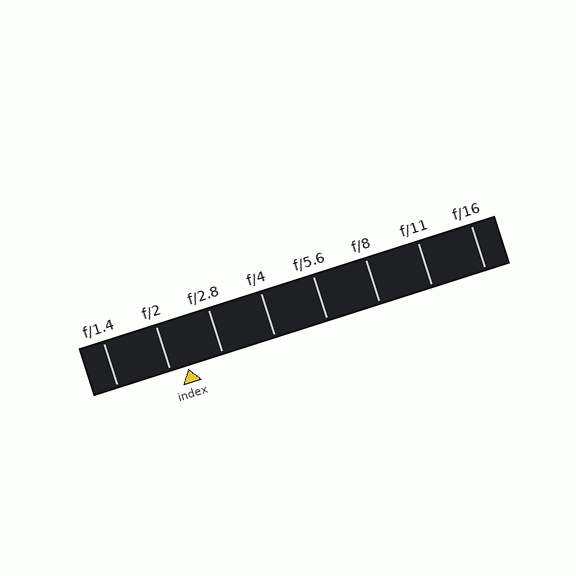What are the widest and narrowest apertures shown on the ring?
The widest aperture shown is f/1.4 and the narrowest is f/16.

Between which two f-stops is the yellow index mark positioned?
The index mark is between f/2 and f/2.8.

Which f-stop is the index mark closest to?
The index mark is closest to f/2.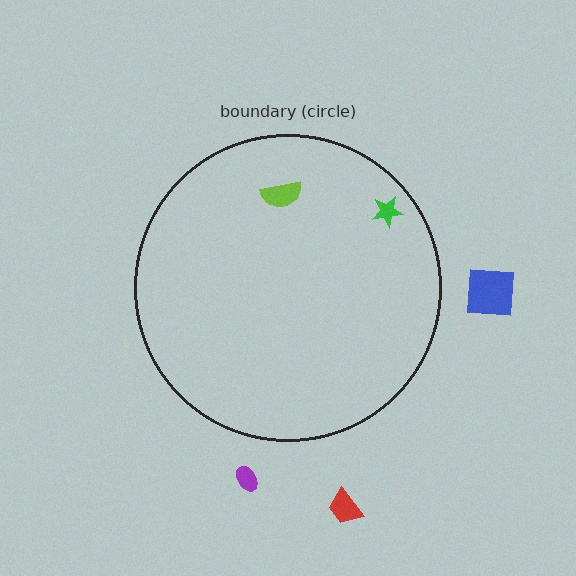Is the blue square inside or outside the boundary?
Outside.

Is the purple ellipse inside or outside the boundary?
Outside.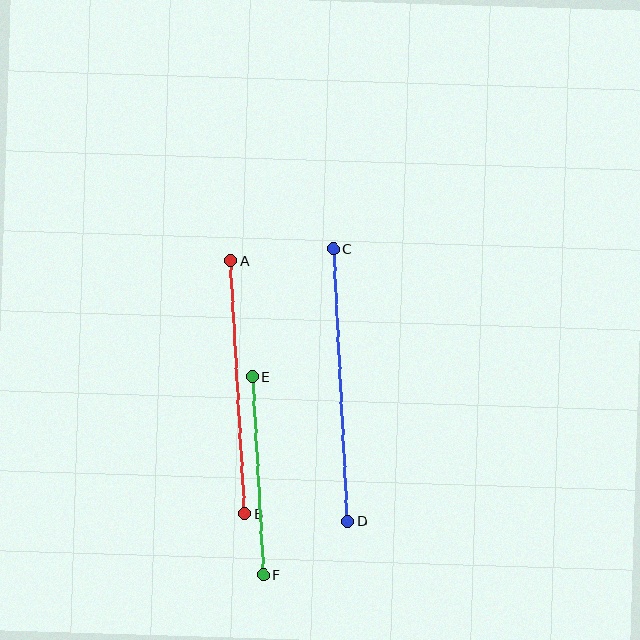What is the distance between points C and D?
The distance is approximately 273 pixels.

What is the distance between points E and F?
The distance is approximately 198 pixels.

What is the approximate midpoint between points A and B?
The midpoint is at approximately (238, 387) pixels.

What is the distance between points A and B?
The distance is approximately 254 pixels.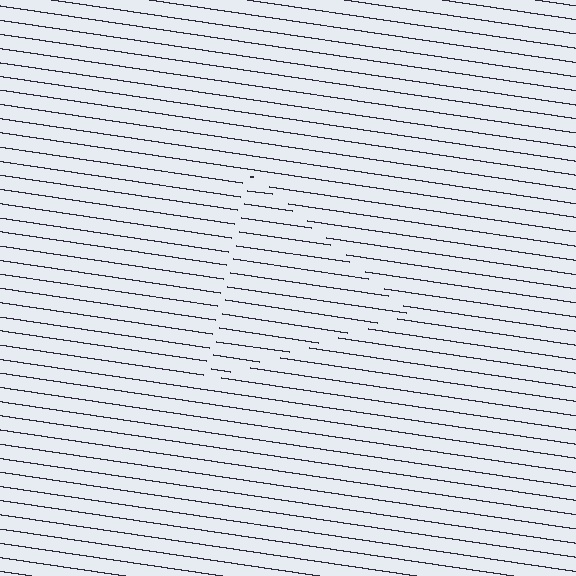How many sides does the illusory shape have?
3 sides — the line-ends trace a triangle.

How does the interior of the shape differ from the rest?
The interior of the shape contains the same grating, shifted by half a period — the contour is defined by the phase discontinuity where line-ends from the inner and outer gratings abut.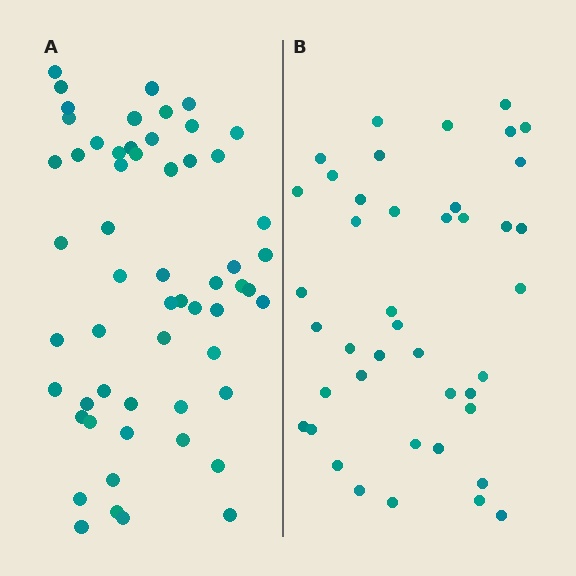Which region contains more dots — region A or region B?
Region A (the left region) has more dots.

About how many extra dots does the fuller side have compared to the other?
Region A has approximately 15 more dots than region B.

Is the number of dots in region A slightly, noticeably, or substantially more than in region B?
Region A has noticeably more, but not dramatically so. The ratio is roughly 1.4 to 1.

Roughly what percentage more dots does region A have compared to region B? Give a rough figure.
About 35% more.